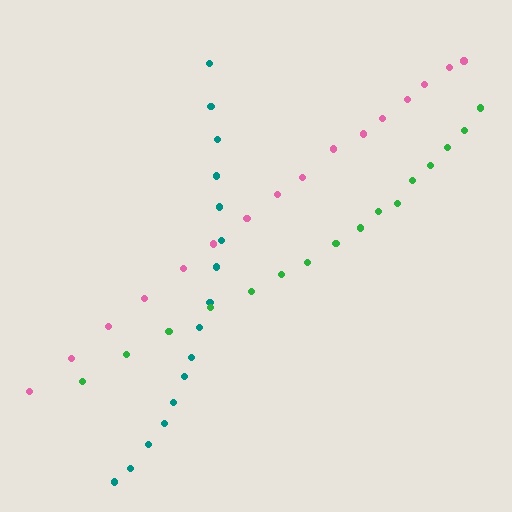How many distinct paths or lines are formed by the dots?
There are 3 distinct paths.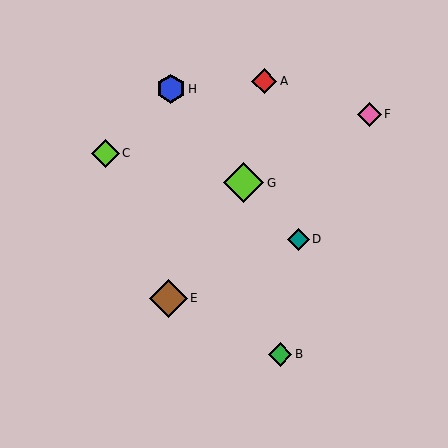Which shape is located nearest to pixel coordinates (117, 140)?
The lime diamond (labeled C) at (106, 153) is nearest to that location.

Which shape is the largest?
The lime diamond (labeled G) is the largest.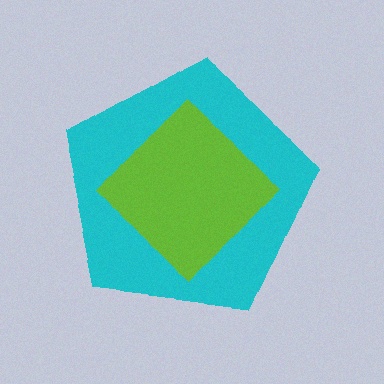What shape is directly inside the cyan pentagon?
The lime diamond.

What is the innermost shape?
The lime diamond.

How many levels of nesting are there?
2.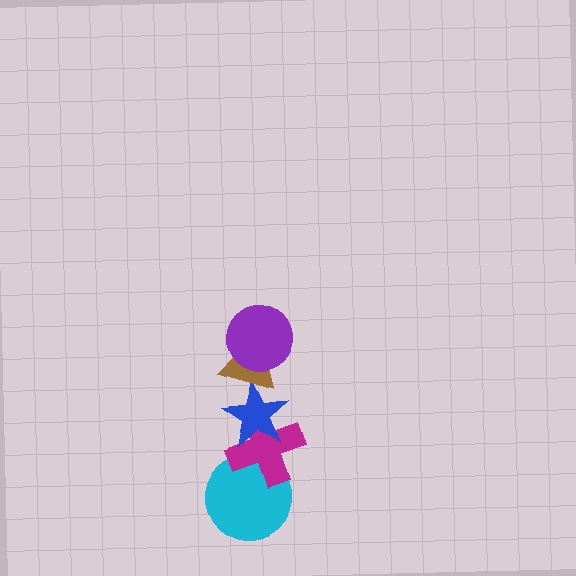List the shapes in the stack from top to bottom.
From top to bottom: the purple circle, the brown triangle, the blue star, the magenta cross, the cyan circle.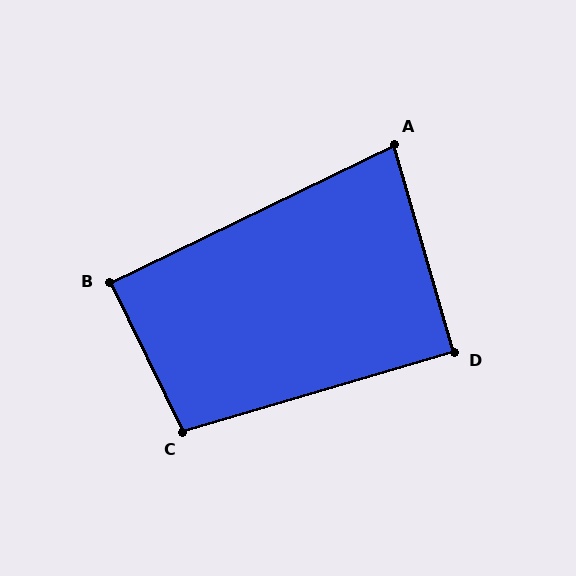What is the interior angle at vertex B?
Approximately 90 degrees (approximately right).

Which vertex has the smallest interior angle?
A, at approximately 80 degrees.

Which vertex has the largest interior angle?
C, at approximately 100 degrees.